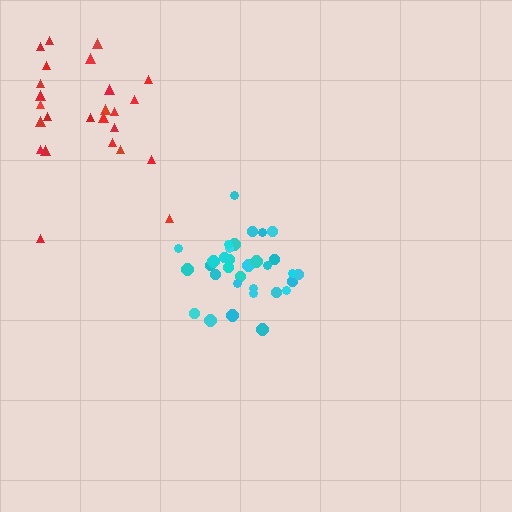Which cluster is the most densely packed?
Cyan.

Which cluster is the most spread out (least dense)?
Red.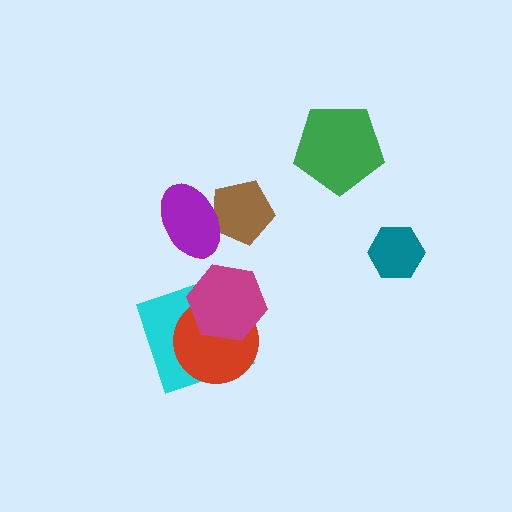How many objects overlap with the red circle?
2 objects overlap with the red circle.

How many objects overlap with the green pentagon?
0 objects overlap with the green pentagon.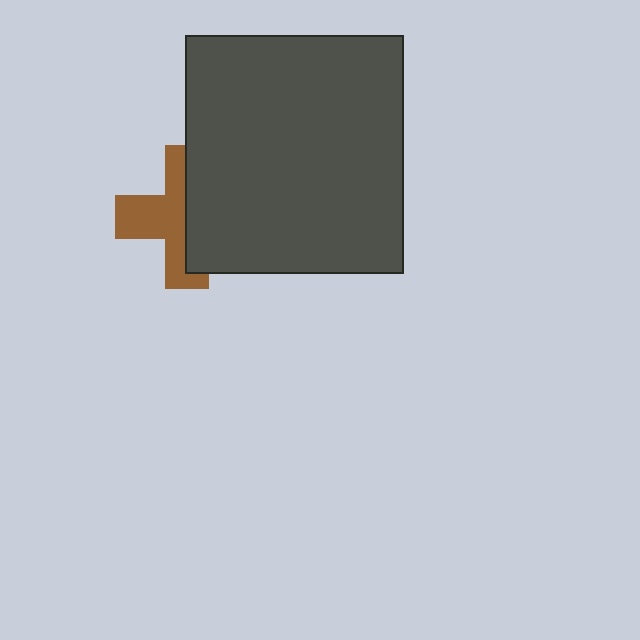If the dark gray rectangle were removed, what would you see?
You would see the complete brown cross.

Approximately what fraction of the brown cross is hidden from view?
Roughly 49% of the brown cross is hidden behind the dark gray rectangle.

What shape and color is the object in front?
The object in front is a dark gray rectangle.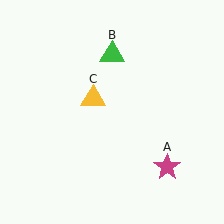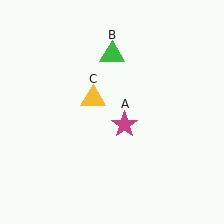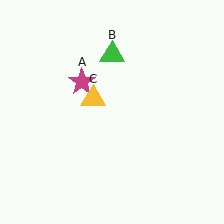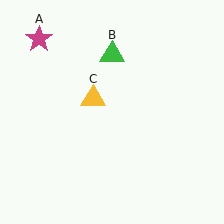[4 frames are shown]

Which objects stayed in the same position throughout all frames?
Green triangle (object B) and yellow triangle (object C) remained stationary.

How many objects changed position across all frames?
1 object changed position: magenta star (object A).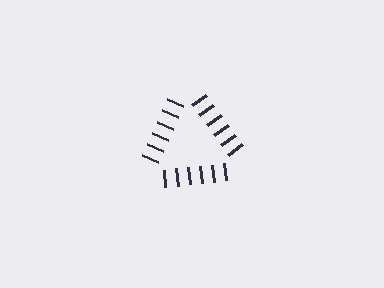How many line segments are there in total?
18 — 6 along each of the 3 edges.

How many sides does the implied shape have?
3 sides — the line-ends trace a triangle.